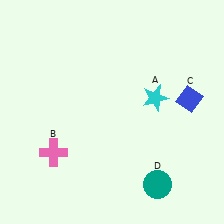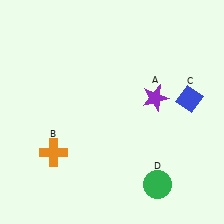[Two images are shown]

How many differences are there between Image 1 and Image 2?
There are 3 differences between the two images.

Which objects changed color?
A changed from cyan to purple. B changed from pink to orange. D changed from teal to green.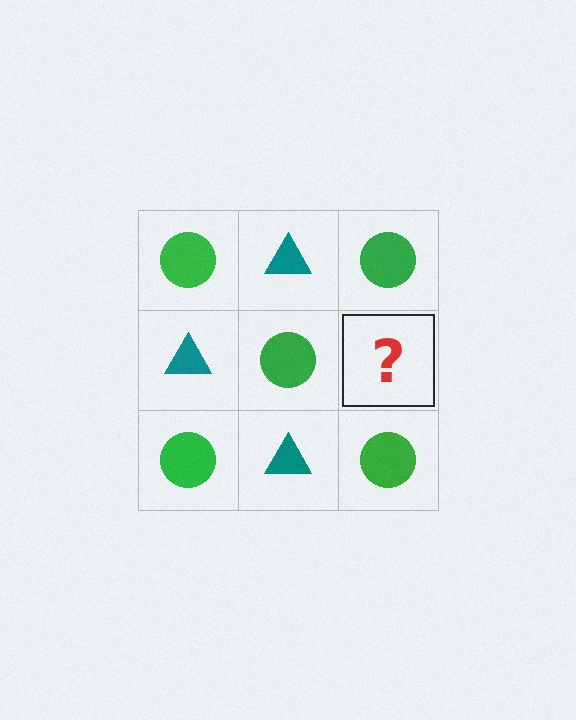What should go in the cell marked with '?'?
The missing cell should contain a teal triangle.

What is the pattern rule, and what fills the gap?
The rule is that it alternates green circle and teal triangle in a checkerboard pattern. The gap should be filled with a teal triangle.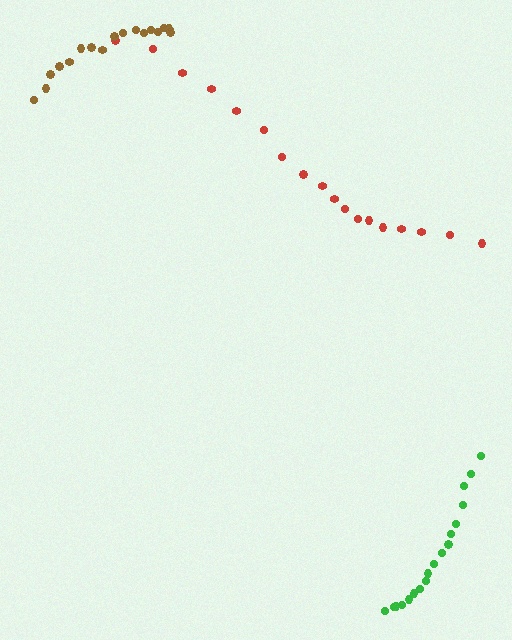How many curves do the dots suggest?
There are 3 distinct paths.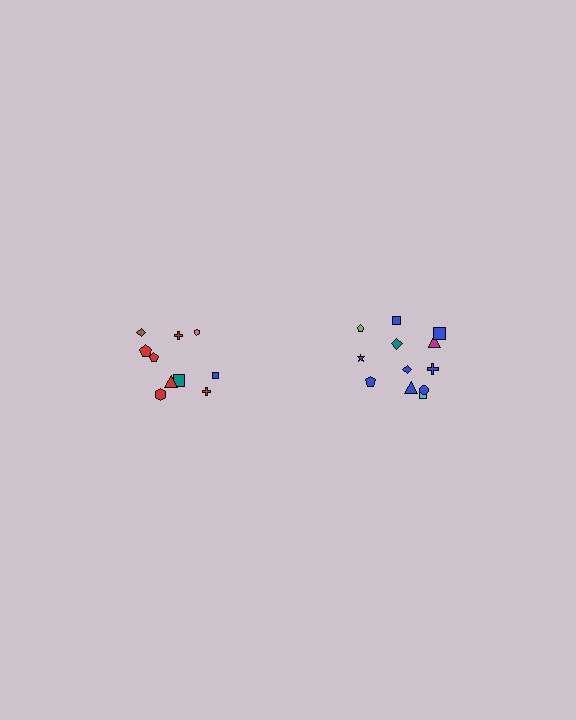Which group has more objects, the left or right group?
The right group.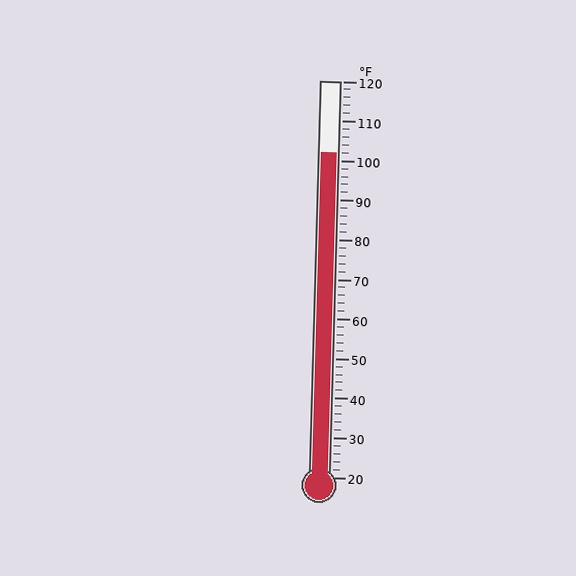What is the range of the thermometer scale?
The thermometer scale ranges from 20°F to 120°F.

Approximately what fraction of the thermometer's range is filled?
The thermometer is filled to approximately 80% of its range.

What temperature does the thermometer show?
The thermometer shows approximately 102°F.